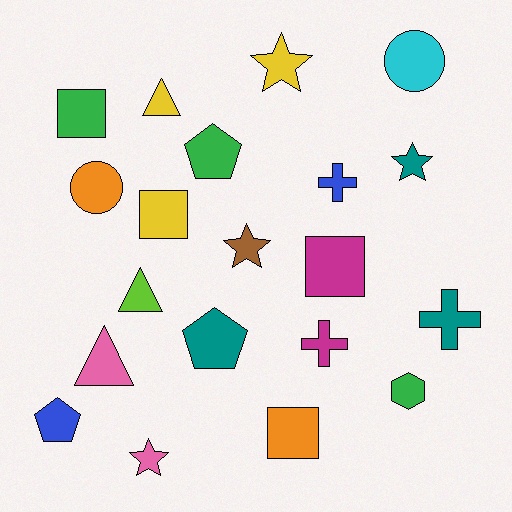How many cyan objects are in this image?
There is 1 cyan object.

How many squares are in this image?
There are 4 squares.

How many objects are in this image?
There are 20 objects.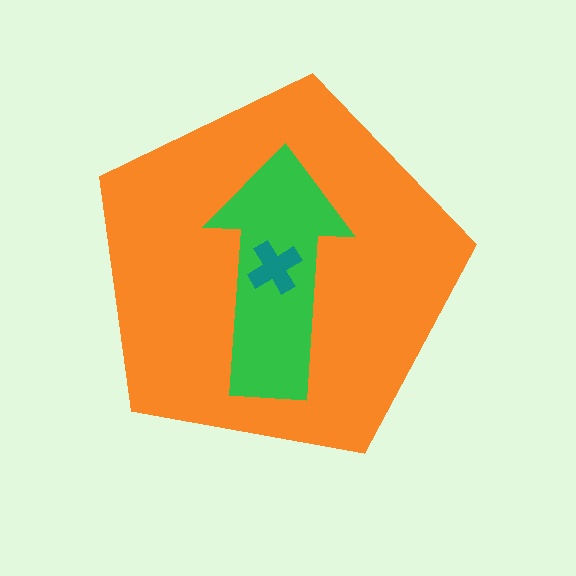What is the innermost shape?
The teal cross.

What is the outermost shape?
The orange pentagon.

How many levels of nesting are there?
3.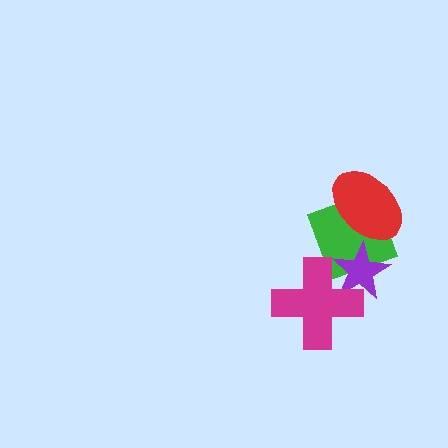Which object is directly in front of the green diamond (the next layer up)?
The purple star is directly in front of the green diamond.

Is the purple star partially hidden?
Yes, it is partially covered by another shape.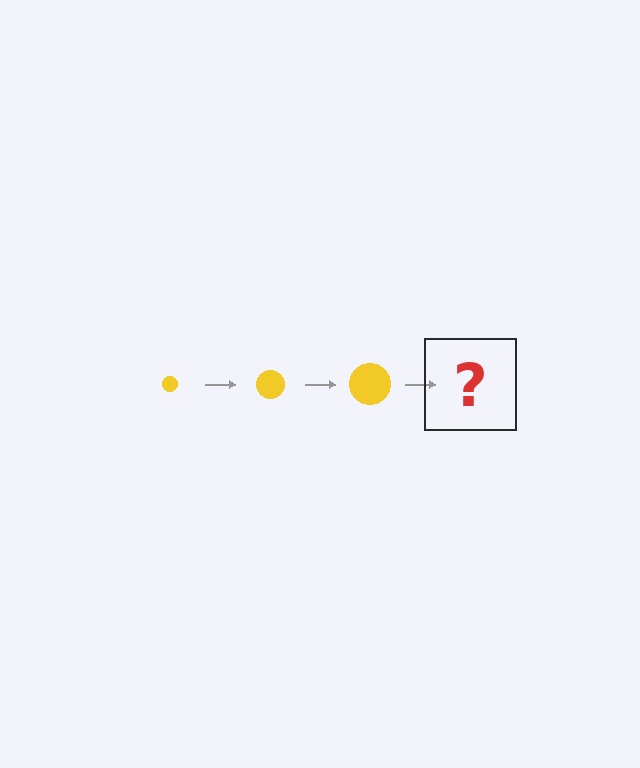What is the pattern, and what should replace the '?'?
The pattern is that the circle gets progressively larger each step. The '?' should be a yellow circle, larger than the previous one.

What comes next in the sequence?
The next element should be a yellow circle, larger than the previous one.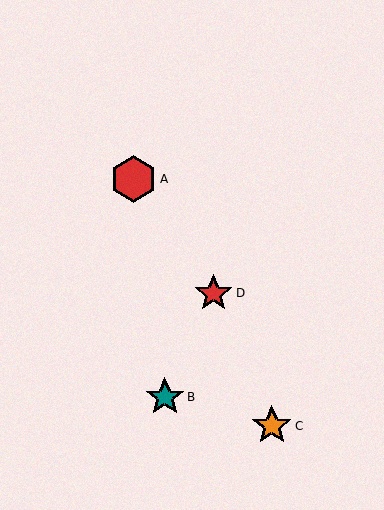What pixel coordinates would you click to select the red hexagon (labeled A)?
Click at (134, 179) to select the red hexagon A.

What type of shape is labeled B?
Shape B is a teal star.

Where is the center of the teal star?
The center of the teal star is at (165, 397).